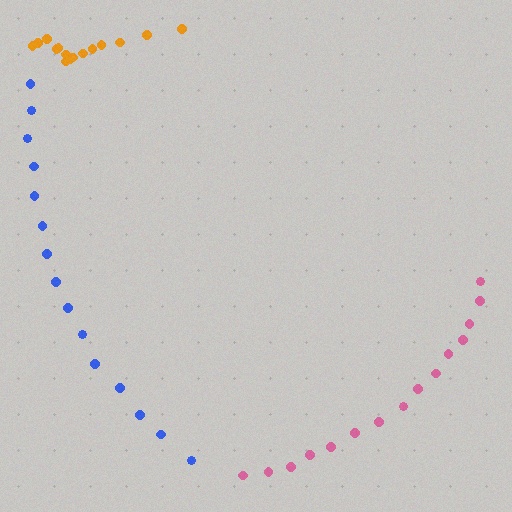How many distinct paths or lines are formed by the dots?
There are 3 distinct paths.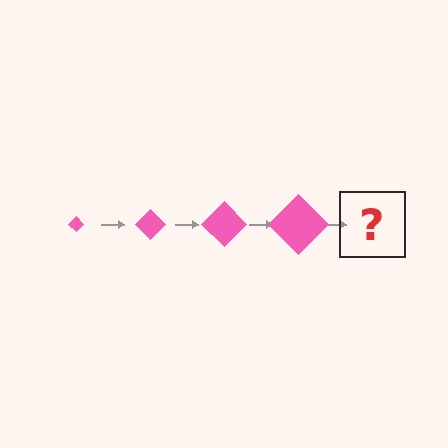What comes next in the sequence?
The next element should be a pink diamond, larger than the previous one.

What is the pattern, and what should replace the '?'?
The pattern is that the diamond gets progressively larger each step. The '?' should be a pink diamond, larger than the previous one.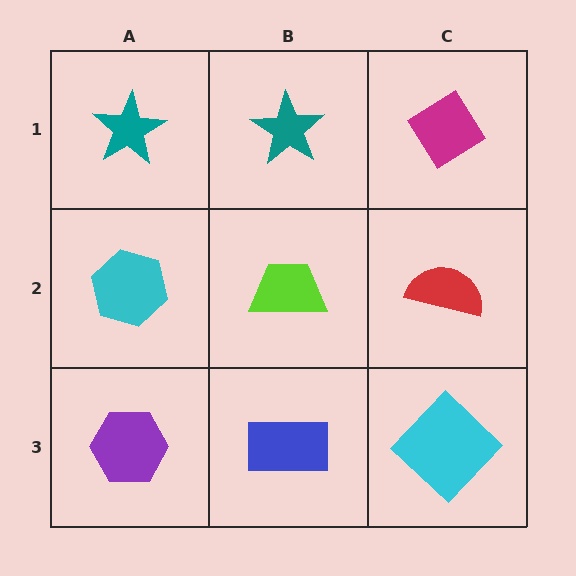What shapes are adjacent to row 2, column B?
A teal star (row 1, column B), a blue rectangle (row 3, column B), a cyan hexagon (row 2, column A), a red semicircle (row 2, column C).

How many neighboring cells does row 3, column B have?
3.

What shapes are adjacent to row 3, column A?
A cyan hexagon (row 2, column A), a blue rectangle (row 3, column B).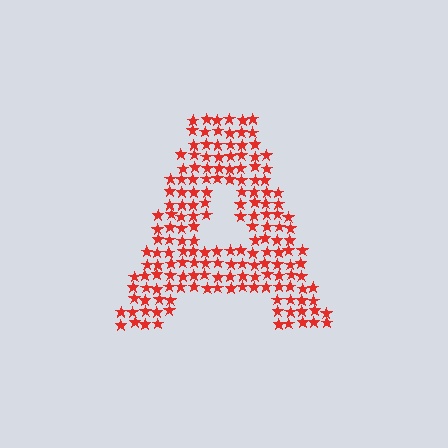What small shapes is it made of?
It is made of small stars.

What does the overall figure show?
The overall figure shows the letter A.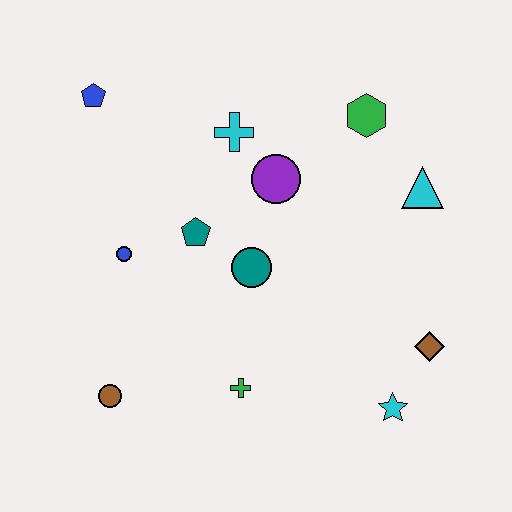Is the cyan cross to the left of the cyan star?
Yes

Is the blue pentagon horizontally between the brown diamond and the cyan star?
No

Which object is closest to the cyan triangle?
The green hexagon is closest to the cyan triangle.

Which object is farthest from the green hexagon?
The brown circle is farthest from the green hexagon.